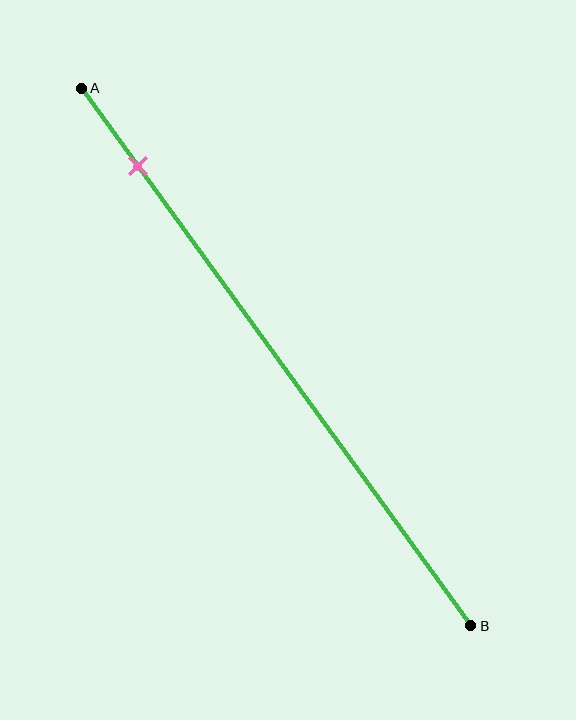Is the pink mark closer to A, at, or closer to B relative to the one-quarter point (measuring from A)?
The pink mark is closer to point A than the one-quarter point of segment AB.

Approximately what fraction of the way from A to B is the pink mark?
The pink mark is approximately 15% of the way from A to B.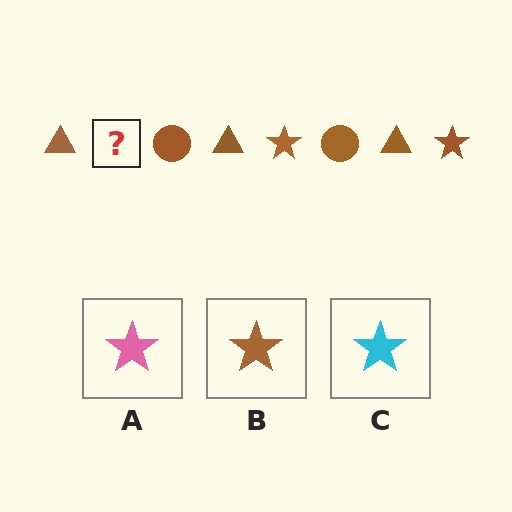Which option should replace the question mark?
Option B.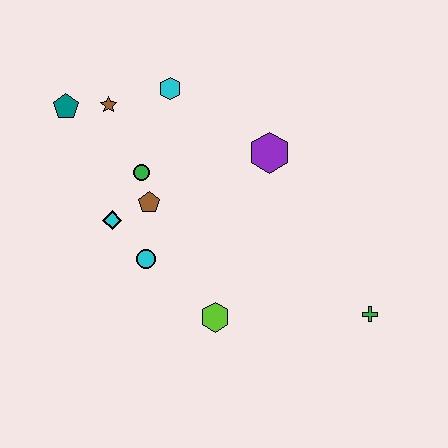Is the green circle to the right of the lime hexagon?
No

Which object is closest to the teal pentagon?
The brown star is closest to the teal pentagon.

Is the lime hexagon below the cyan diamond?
Yes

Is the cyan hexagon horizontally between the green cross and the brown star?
Yes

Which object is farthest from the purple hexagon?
The teal pentagon is farthest from the purple hexagon.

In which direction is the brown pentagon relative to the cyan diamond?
The brown pentagon is to the right of the cyan diamond.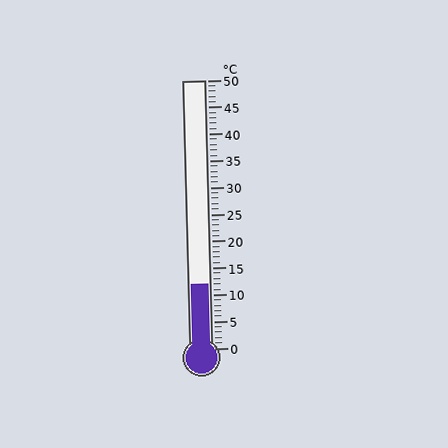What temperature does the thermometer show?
The thermometer shows approximately 12°C.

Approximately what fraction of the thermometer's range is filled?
The thermometer is filled to approximately 25% of its range.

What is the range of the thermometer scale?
The thermometer scale ranges from 0°C to 50°C.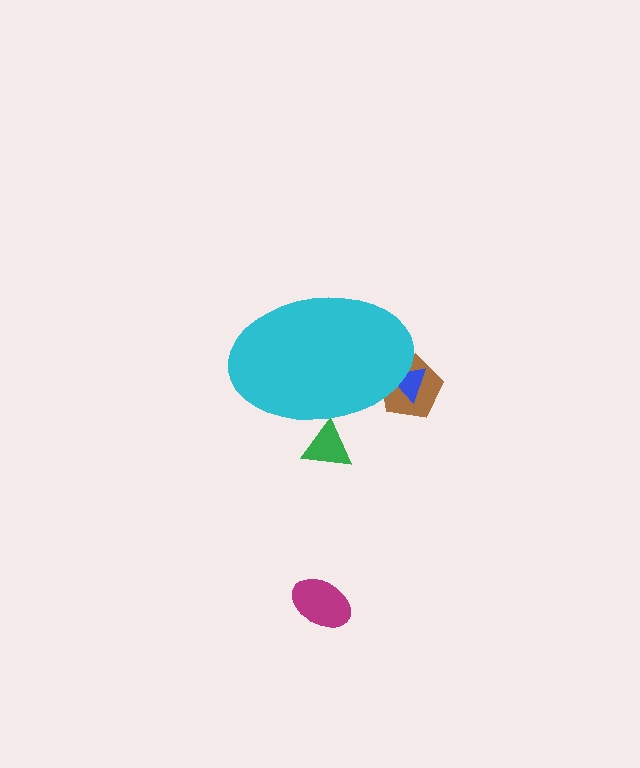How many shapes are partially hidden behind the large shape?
3 shapes are partially hidden.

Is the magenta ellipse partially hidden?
No, the magenta ellipse is fully visible.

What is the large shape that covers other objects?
A cyan ellipse.